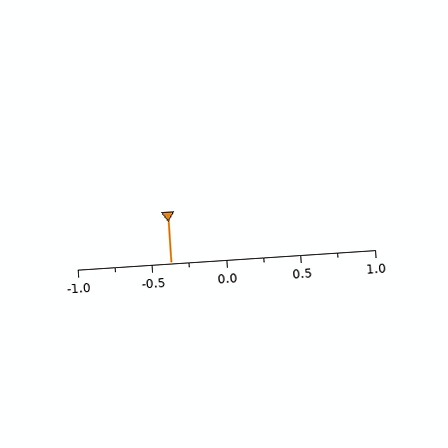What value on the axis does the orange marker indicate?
The marker indicates approximately -0.38.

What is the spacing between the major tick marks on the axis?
The major ticks are spaced 0.5 apart.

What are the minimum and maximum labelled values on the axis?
The axis runs from -1.0 to 1.0.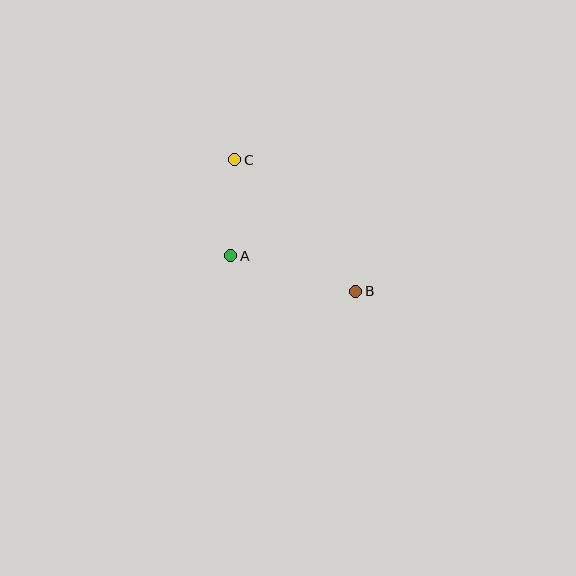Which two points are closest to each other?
Points A and C are closest to each other.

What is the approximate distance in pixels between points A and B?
The distance between A and B is approximately 130 pixels.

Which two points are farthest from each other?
Points B and C are farthest from each other.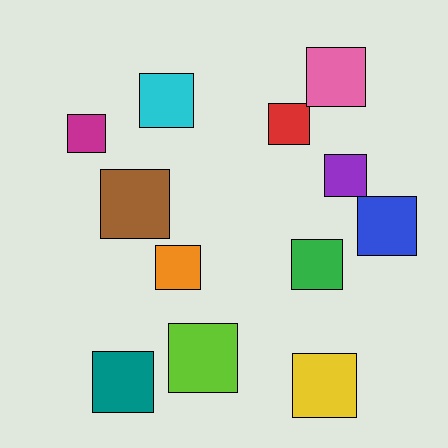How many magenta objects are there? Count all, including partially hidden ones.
There is 1 magenta object.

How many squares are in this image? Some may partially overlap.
There are 12 squares.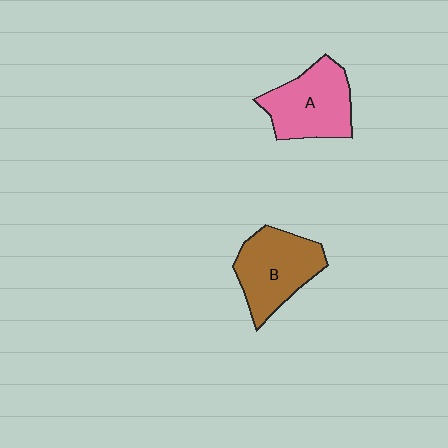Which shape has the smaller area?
Shape A (pink).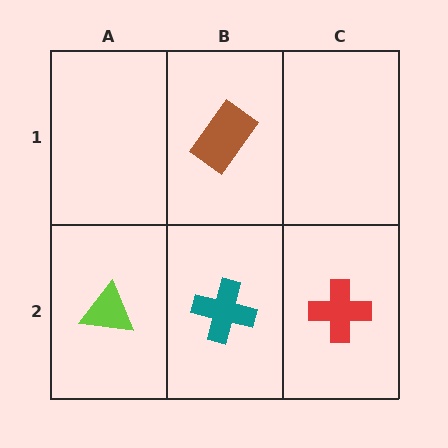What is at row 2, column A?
A lime triangle.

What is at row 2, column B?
A teal cross.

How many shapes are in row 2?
3 shapes.